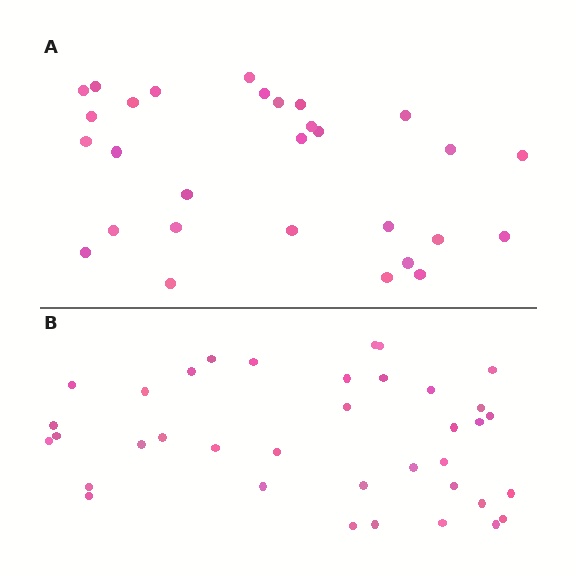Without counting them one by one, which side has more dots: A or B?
Region B (the bottom region) has more dots.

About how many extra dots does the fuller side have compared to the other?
Region B has roughly 8 or so more dots than region A.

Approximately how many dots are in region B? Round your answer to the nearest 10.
About 40 dots. (The exact count is 37, which rounds to 40.)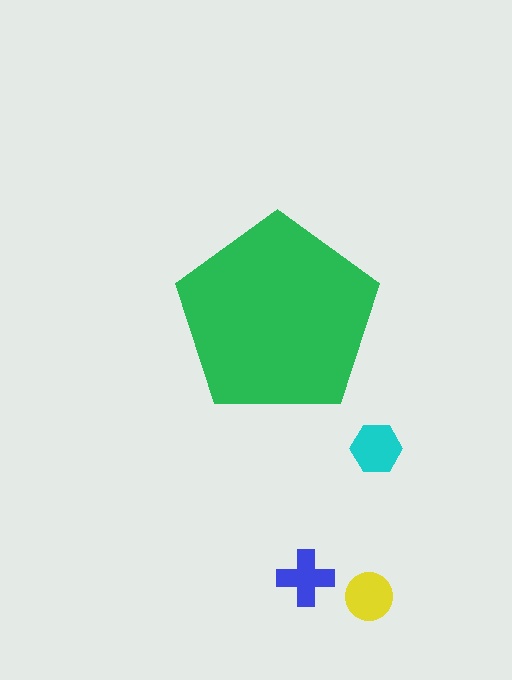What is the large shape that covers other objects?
A green pentagon.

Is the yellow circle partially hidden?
No, the yellow circle is fully visible.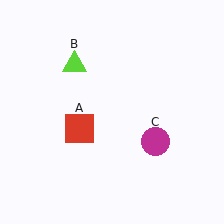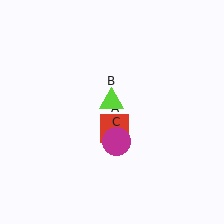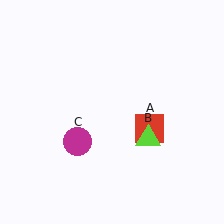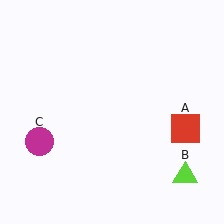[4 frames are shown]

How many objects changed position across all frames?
3 objects changed position: red square (object A), lime triangle (object B), magenta circle (object C).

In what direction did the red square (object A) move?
The red square (object A) moved right.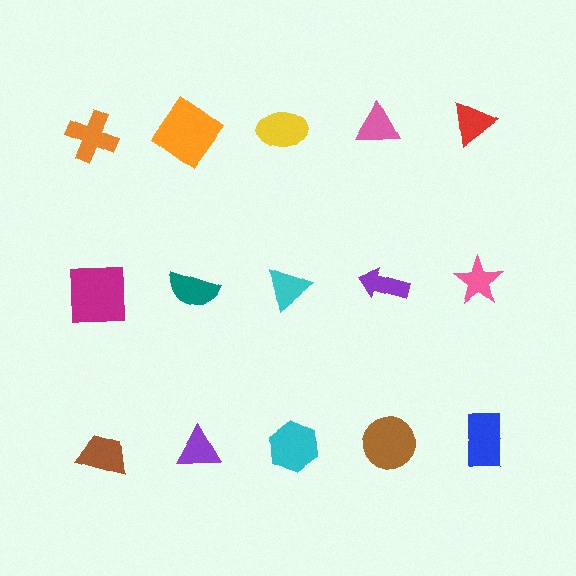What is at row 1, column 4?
A pink triangle.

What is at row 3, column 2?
A purple triangle.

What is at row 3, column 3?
A cyan hexagon.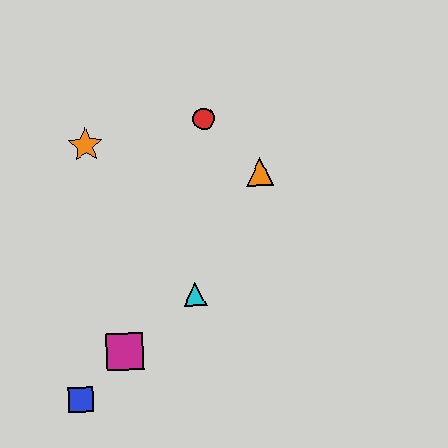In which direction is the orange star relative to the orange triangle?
The orange star is to the left of the orange triangle.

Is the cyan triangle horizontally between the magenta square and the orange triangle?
Yes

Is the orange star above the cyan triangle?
Yes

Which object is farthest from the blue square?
The red circle is farthest from the blue square.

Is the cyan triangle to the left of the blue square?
No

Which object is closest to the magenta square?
The blue square is closest to the magenta square.